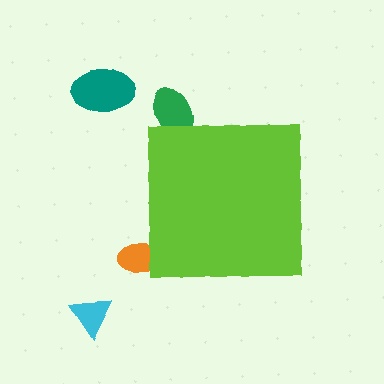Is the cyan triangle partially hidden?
No, the cyan triangle is fully visible.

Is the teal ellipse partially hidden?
No, the teal ellipse is fully visible.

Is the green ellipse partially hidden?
Yes, the green ellipse is partially hidden behind the lime square.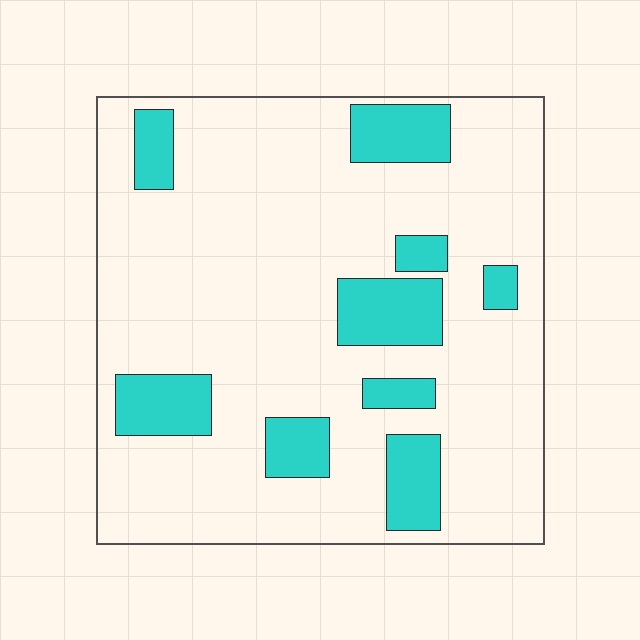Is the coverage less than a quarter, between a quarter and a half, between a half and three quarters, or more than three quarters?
Less than a quarter.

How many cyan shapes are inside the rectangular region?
9.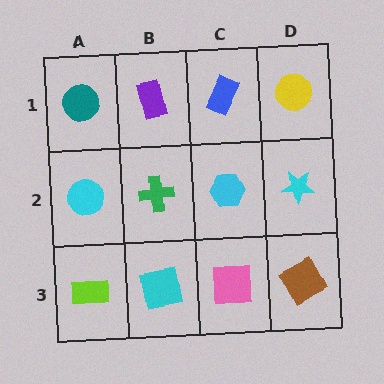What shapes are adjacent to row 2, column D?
A yellow circle (row 1, column D), a brown square (row 3, column D), a cyan hexagon (row 2, column C).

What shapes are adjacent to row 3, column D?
A cyan star (row 2, column D), a pink square (row 3, column C).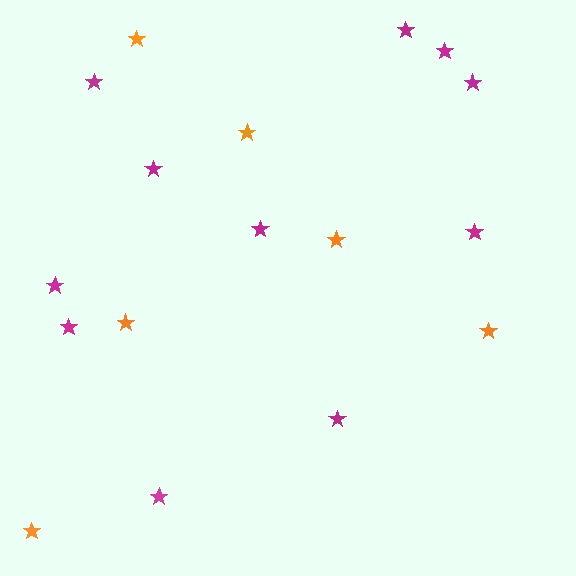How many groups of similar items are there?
There are 2 groups: one group of magenta stars (11) and one group of orange stars (6).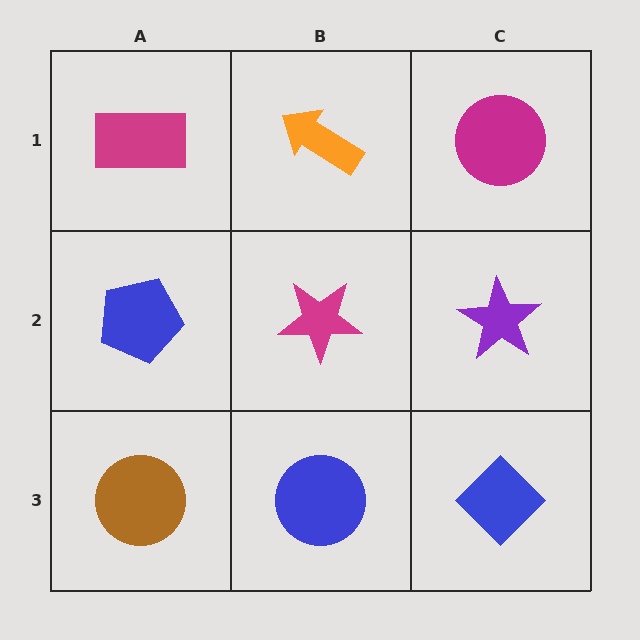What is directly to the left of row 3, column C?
A blue circle.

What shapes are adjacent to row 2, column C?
A magenta circle (row 1, column C), a blue diamond (row 3, column C), a magenta star (row 2, column B).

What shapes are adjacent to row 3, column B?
A magenta star (row 2, column B), a brown circle (row 3, column A), a blue diamond (row 3, column C).